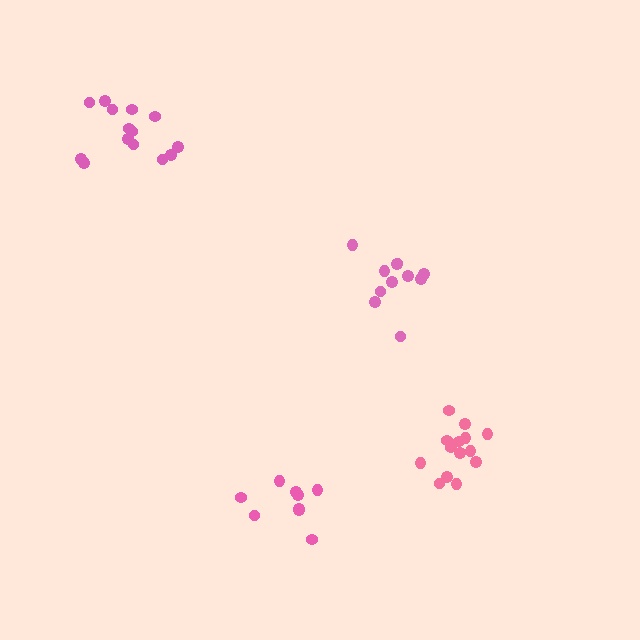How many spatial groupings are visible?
There are 4 spatial groupings.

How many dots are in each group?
Group 1: 11 dots, Group 2: 9 dots, Group 3: 14 dots, Group 4: 14 dots (48 total).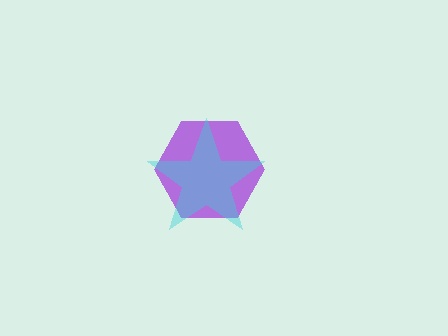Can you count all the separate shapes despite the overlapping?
Yes, there are 2 separate shapes.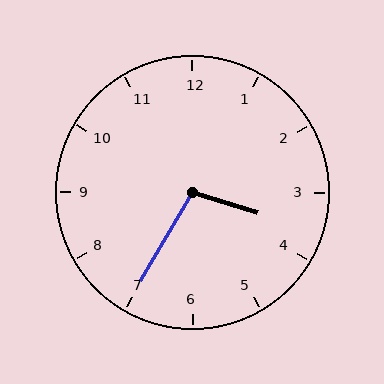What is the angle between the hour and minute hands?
Approximately 102 degrees.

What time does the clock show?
3:35.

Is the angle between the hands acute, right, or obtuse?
It is obtuse.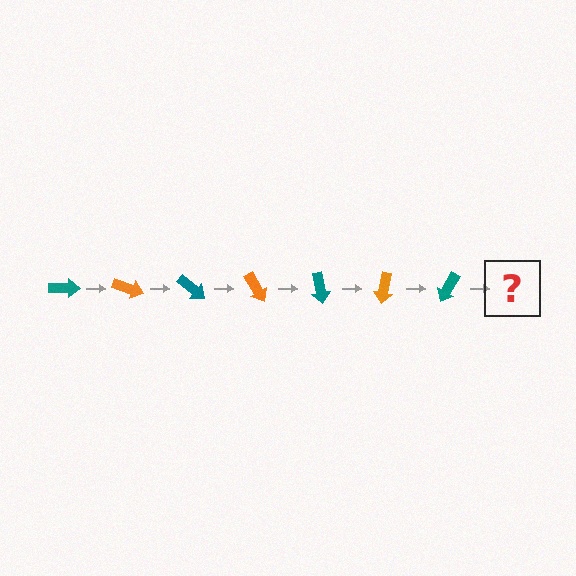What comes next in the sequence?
The next element should be an orange arrow, rotated 140 degrees from the start.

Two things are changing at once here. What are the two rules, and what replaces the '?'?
The two rules are that it rotates 20 degrees each step and the color cycles through teal and orange. The '?' should be an orange arrow, rotated 140 degrees from the start.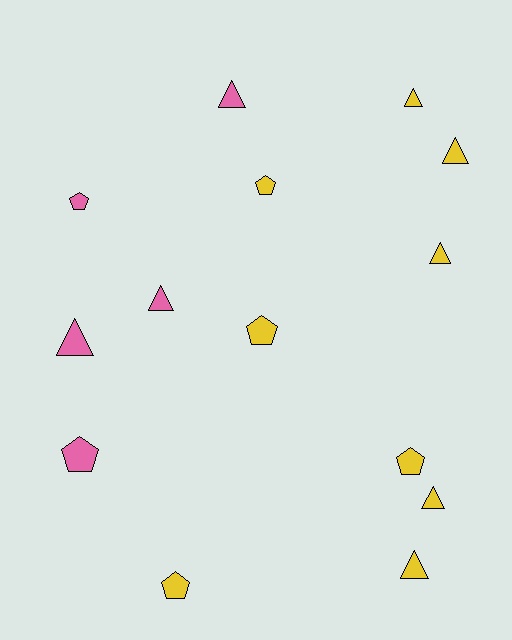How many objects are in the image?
There are 14 objects.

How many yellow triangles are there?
There are 5 yellow triangles.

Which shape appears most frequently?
Triangle, with 8 objects.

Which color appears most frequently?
Yellow, with 9 objects.